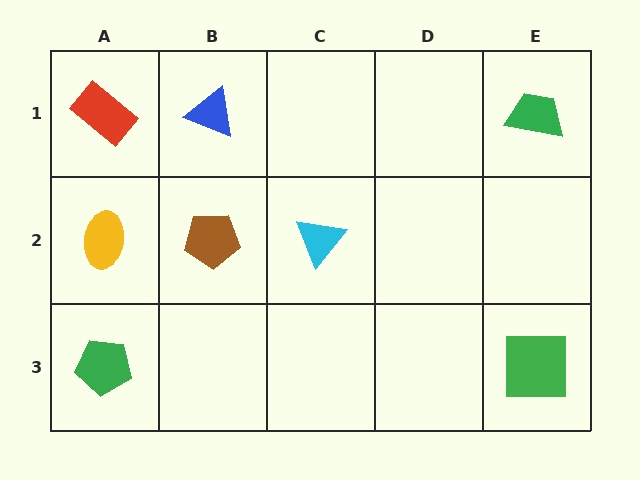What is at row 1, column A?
A red rectangle.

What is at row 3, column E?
A green square.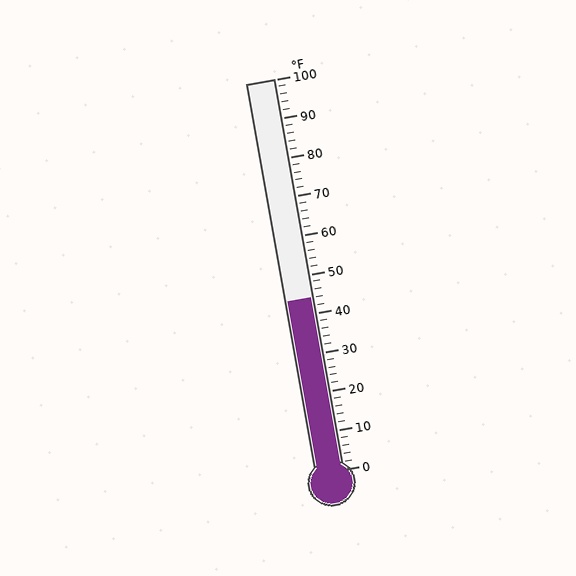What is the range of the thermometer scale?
The thermometer scale ranges from 0°F to 100°F.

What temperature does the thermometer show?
The thermometer shows approximately 44°F.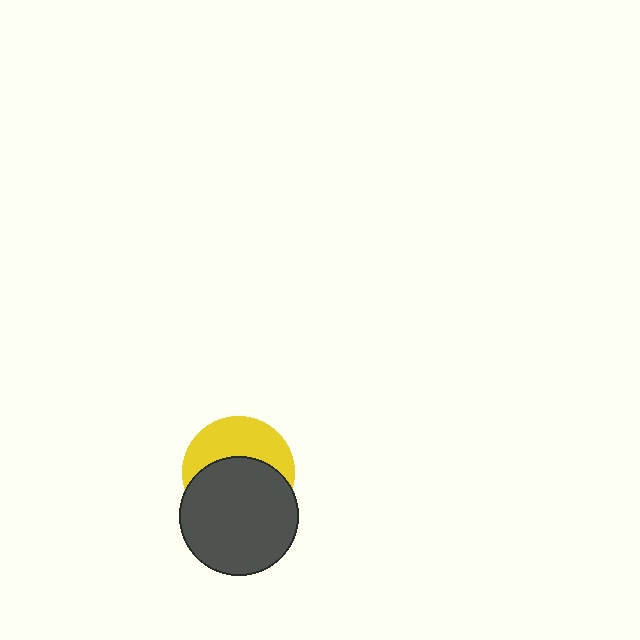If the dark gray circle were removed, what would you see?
You would see the complete yellow circle.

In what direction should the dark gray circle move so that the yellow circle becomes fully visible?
The dark gray circle should move down. That is the shortest direction to clear the overlap and leave the yellow circle fully visible.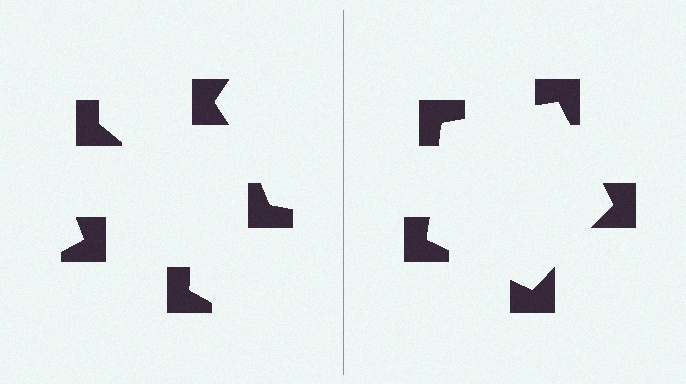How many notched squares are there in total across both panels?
10 — 5 on each side.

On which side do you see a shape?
An illusory pentagon appears on the right side. On the left side the wedge cuts are rotated, so no coherent shape forms.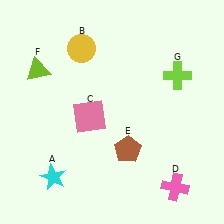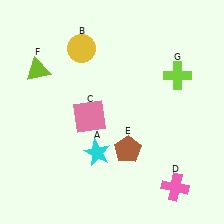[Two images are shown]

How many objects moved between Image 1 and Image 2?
1 object moved between the two images.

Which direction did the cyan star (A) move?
The cyan star (A) moved right.